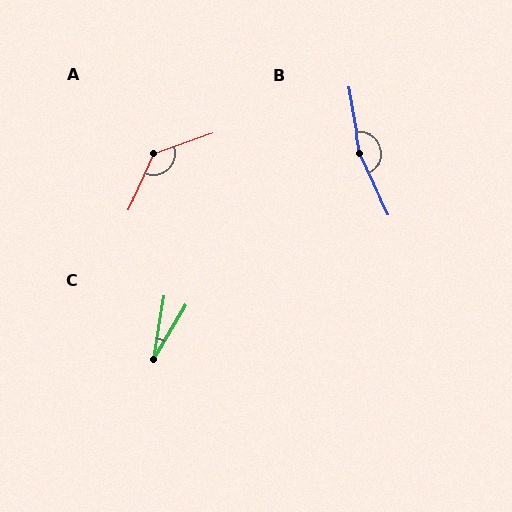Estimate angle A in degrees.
Approximately 133 degrees.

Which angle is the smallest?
C, at approximately 22 degrees.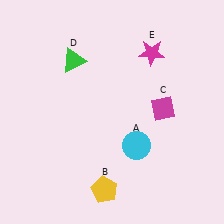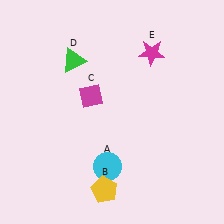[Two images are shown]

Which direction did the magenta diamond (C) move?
The magenta diamond (C) moved left.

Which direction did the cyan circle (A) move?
The cyan circle (A) moved left.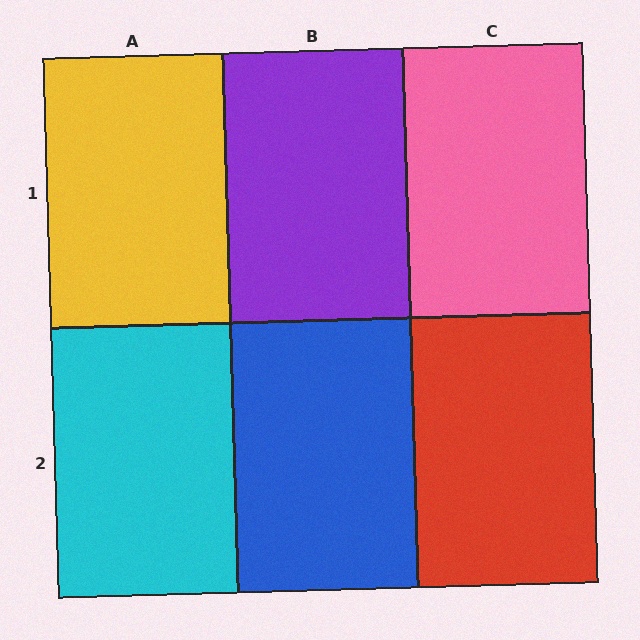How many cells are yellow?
1 cell is yellow.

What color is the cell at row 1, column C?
Pink.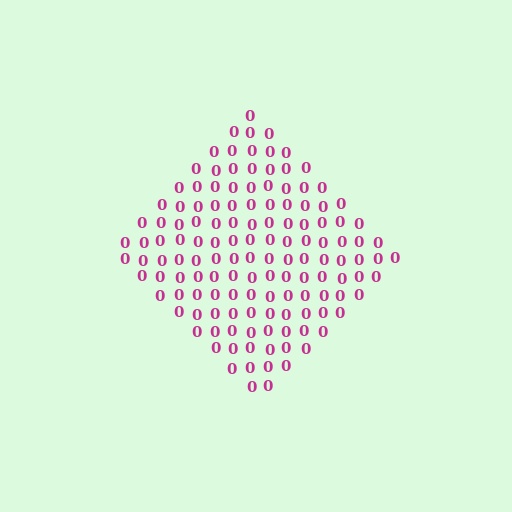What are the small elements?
The small elements are digit 0's.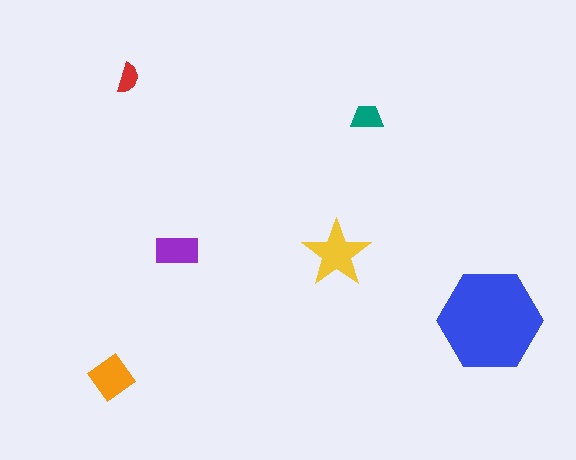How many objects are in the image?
There are 6 objects in the image.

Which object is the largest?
The blue hexagon.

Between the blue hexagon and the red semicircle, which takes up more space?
The blue hexagon.